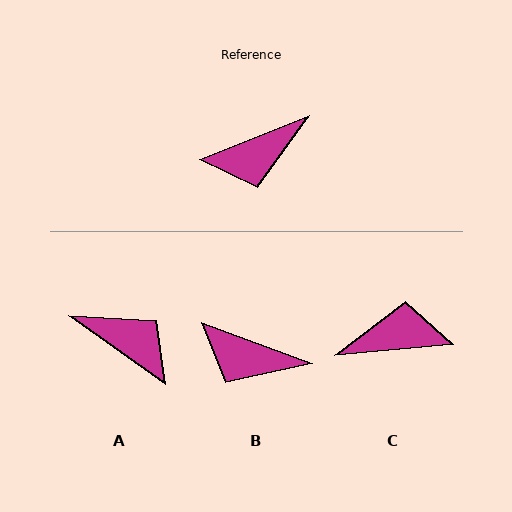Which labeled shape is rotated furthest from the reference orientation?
C, about 163 degrees away.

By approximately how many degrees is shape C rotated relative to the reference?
Approximately 163 degrees counter-clockwise.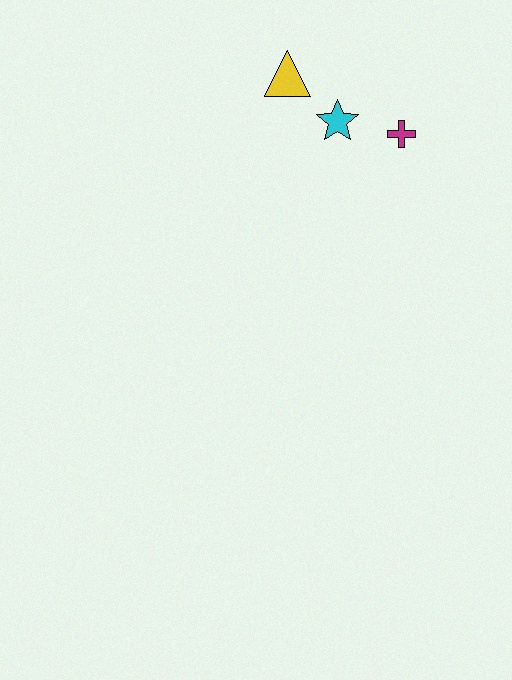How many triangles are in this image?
There is 1 triangle.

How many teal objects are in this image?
There are no teal objects.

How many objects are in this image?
There are 3 objects.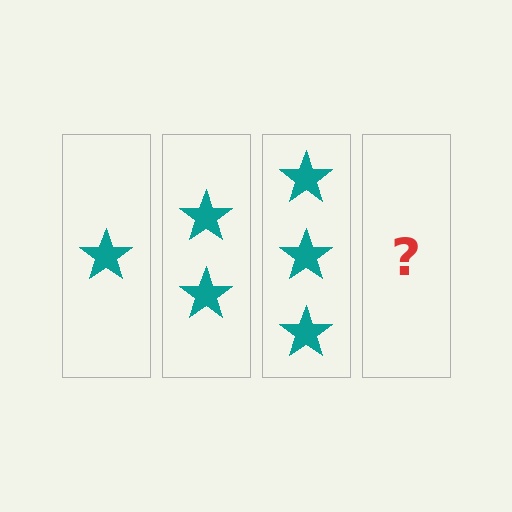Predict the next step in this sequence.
The next step is 4 stars.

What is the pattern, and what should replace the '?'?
The pattern is that each step adds one more star. The '?' should be 4 stars.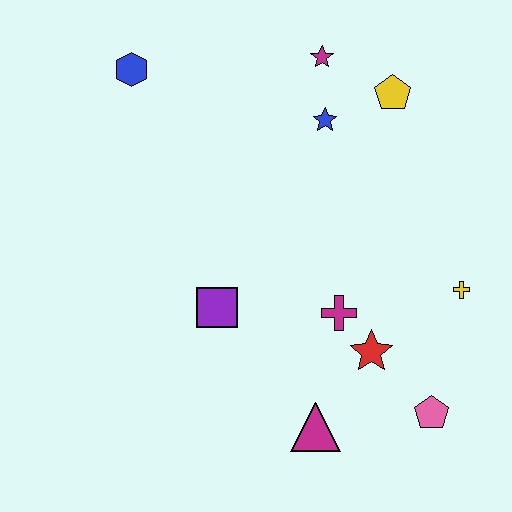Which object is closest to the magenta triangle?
The red star is closest to the magenta triangle.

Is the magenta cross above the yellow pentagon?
No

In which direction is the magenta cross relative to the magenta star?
The magenta cross is below the magenta star.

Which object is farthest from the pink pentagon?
The blue hexagon is farthest from the pink pentagon.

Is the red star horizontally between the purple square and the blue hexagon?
No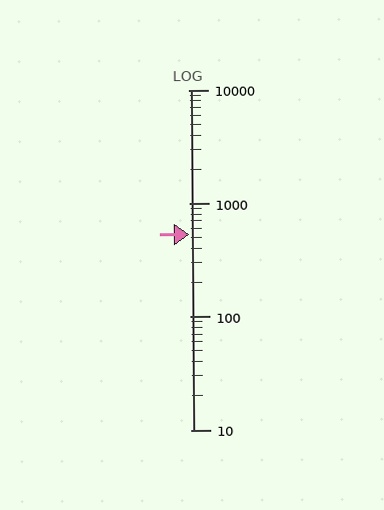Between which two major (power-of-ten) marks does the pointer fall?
The pointer is between 100 and 1000.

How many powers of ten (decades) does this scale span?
The scale spans 3 decades, from 10 to 10000.